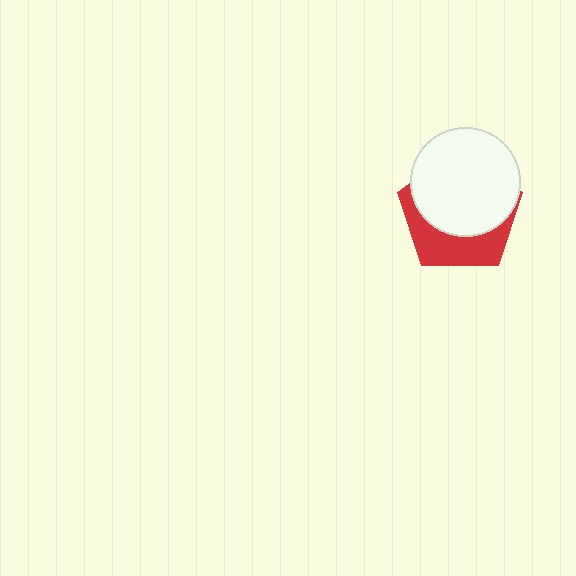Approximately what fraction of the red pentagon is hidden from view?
Roughly 63% of the red pentagon is hidden behind the white circle.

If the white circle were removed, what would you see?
You would see the complete red pentagon.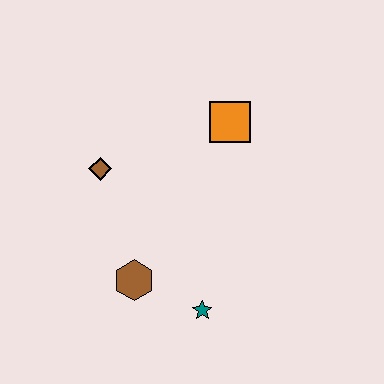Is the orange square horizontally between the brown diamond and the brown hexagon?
No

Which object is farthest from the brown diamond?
The teal star is farthest from the brown diamond.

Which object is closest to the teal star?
The brown hexagon is closest to the teal star.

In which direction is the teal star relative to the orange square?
The teal star is below the orange square.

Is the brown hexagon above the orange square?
No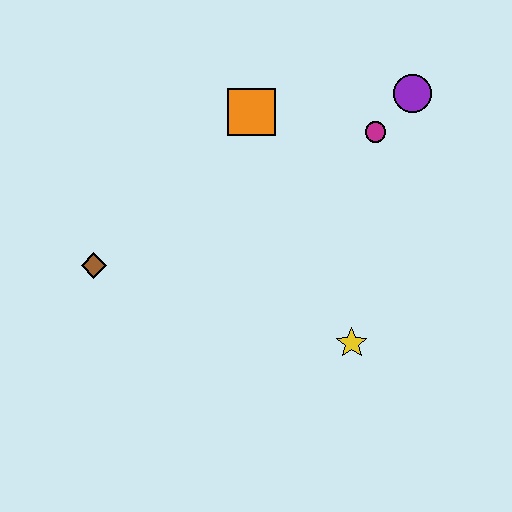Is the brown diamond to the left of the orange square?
Yes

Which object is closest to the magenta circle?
The purple circle is closest to the magenta circle.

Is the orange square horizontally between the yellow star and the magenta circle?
No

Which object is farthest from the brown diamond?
The purple circle is farthest from the brown diamond.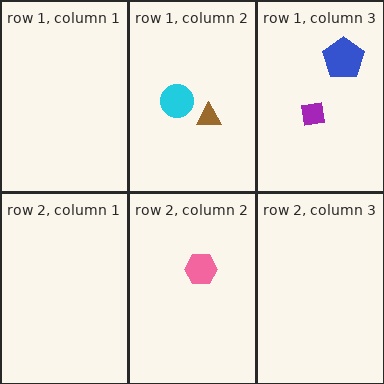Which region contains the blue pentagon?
The row 1, column 3 region.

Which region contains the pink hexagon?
The row 2, column 2 region.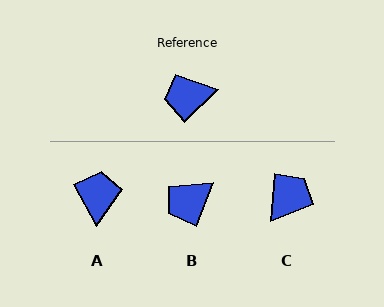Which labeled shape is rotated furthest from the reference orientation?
C, about 139 degrees away.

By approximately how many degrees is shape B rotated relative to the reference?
Approximately 24 degrees counter-clockwise.